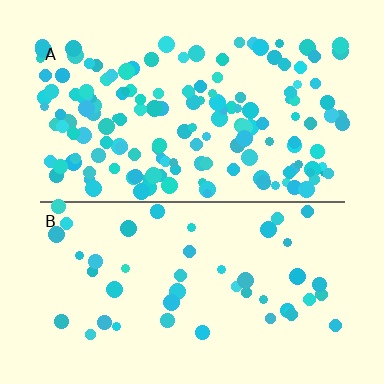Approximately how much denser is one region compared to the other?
Approximately 3.3× — region A over region B.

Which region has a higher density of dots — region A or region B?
A (the top).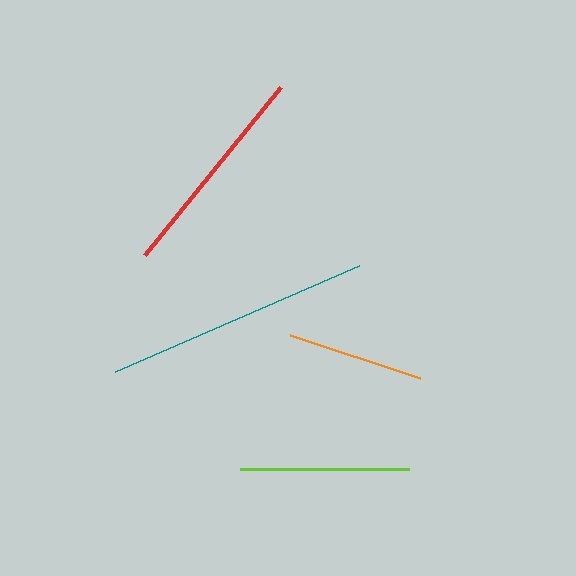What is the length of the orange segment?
The orange segment is approximately 137 pixels long.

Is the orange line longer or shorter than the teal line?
The teal line is longer than the orange line.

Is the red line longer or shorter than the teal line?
The teal line is longer than the red line.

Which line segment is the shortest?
The orange line is the shortest at approximately 137 pixels.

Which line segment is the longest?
The teal line is the longest at approximately 266 pixels.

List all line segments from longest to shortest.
From longest to shortest: teal, red, lime, orange.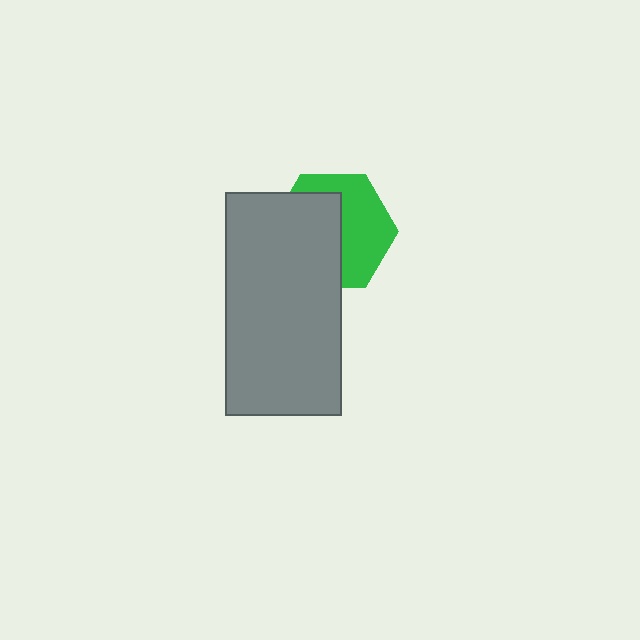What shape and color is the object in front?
The object in front is a gray rectangle.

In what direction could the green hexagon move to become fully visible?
The green hexagon could move right. That would shift it out from behind the gray rectangle entirely.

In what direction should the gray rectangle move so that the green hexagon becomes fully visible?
The gray rectangle should move left. That is the shortest direction to clear the overlap and leave the green hexagon fully visible.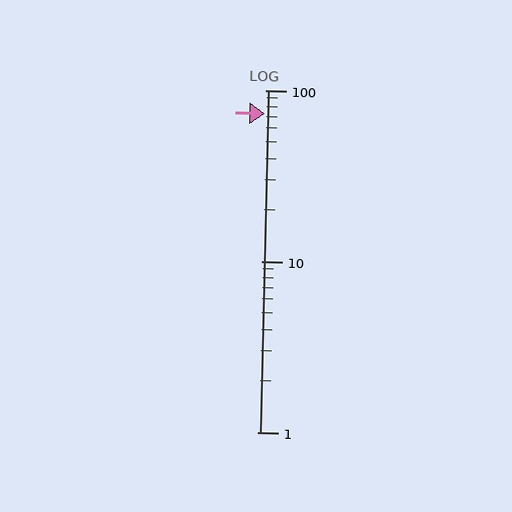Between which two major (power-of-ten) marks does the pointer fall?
The pointer is between 10 and 100.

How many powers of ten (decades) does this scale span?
The scale spans 2 decades, from 1 to 100.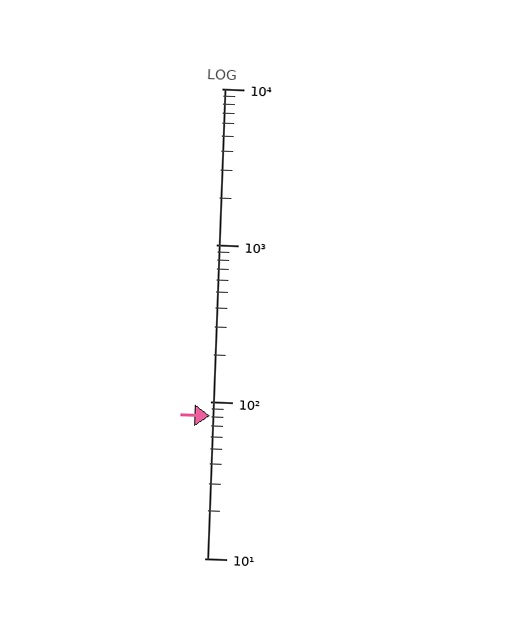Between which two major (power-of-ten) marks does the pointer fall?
The pointer is between 10 and 100.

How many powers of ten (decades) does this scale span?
The scale spans 3 decades, from 10 to 10000.